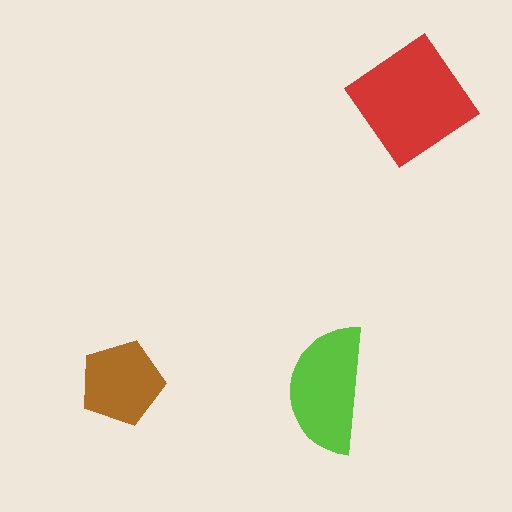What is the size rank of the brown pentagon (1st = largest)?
3rd.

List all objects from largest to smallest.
The red diamond, the lime semicircle, the brown pentagon.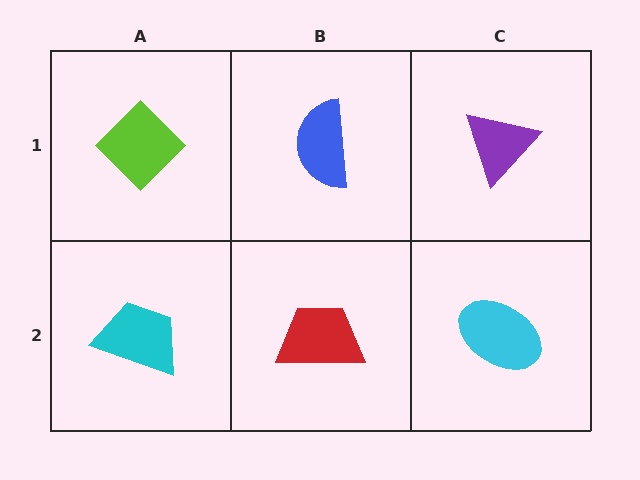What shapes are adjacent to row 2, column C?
A purple triangle (row 1, column C), a red trapezoid (row 2, column B).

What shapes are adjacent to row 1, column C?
A cyan ellipse (row 2, column C), a blue semicircle (row 1, column B).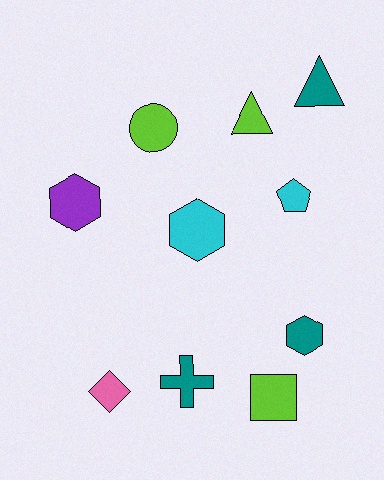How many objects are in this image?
There are 10 objects.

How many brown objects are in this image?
There are no brown objects.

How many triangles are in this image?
There are 2 triangles.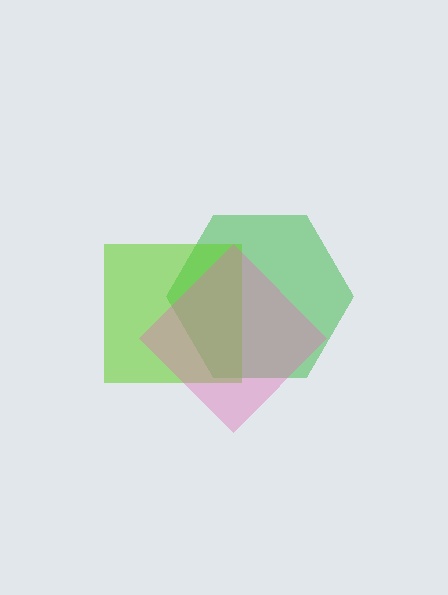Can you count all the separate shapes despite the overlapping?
Yes, there are 3 separate shapes.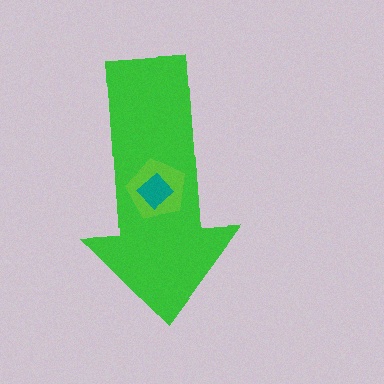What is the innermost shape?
The teal diamond.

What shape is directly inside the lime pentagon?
The teal diamond.